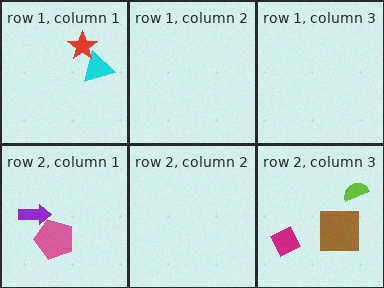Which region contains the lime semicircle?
The row 2, column 3 region.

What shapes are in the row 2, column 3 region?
The magenta diamond, the lime semicircle, the brown square.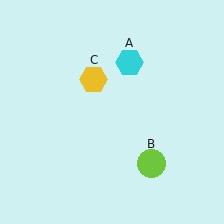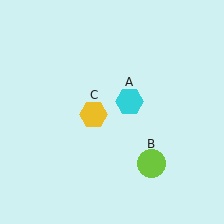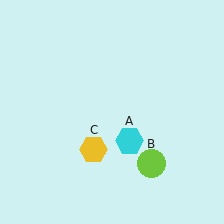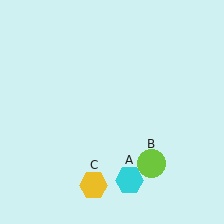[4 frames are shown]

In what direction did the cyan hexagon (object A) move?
The cyan hexagon (object A) moved down.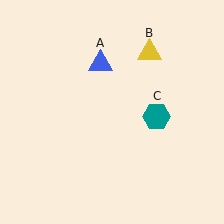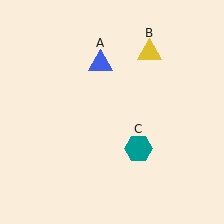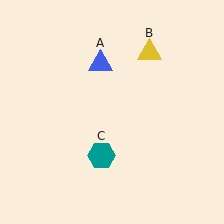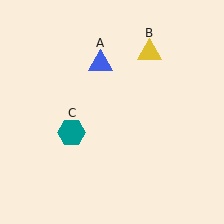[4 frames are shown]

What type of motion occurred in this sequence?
The teal hexagon (object C) rotated clockwise around the center of the scene.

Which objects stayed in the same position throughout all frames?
Blue triangle (object A) and yellow triangle (object B) remained stationary.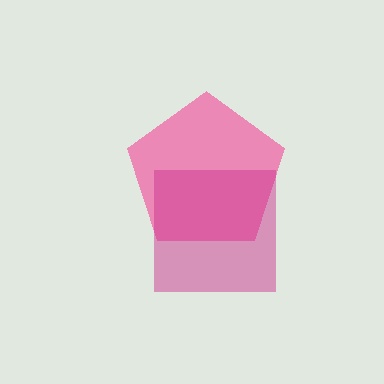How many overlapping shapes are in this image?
There are 2 overlapping shapes in the image.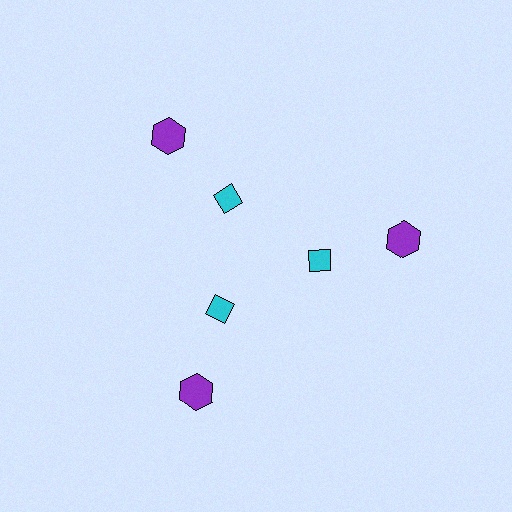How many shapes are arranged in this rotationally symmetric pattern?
There are 6 shapes, arranged in 3 groups of 2.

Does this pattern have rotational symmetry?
Yes, this pattern has 3-fold rotational symmetry. It looks the same after rotating 120 degrees around the center.